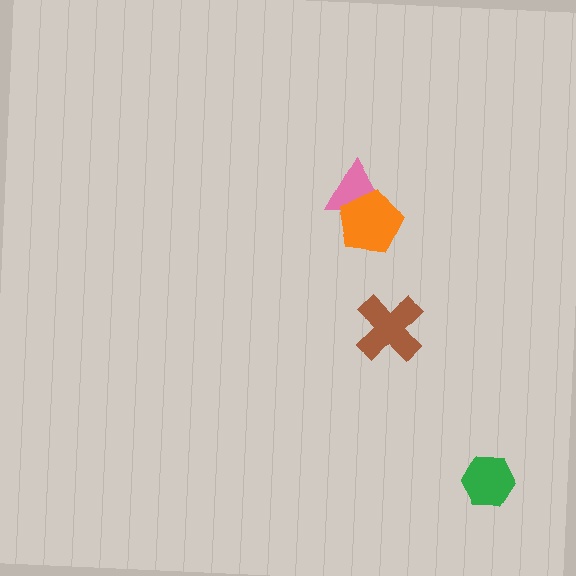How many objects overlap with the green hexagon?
0 objects overlap with the green hexagon.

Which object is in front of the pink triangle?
The orange pentagon is in front of the pink triangle.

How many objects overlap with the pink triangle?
1 object overlaps with the pink triangle.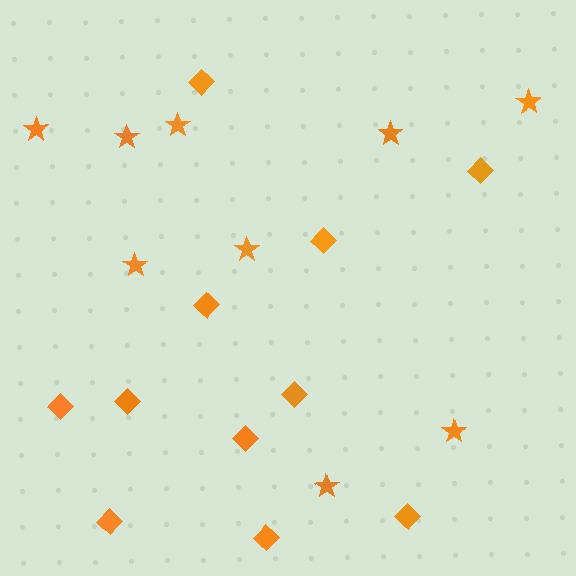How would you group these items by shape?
There are 2 groups: one group of stars (9) and one group of diamonds (11).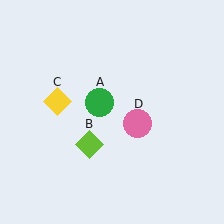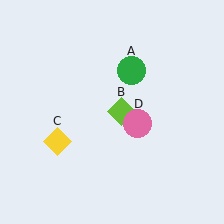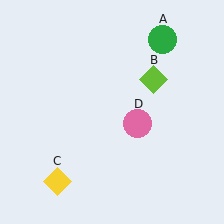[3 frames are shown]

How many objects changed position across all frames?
3 objects changed position: green circle (object A), lime diamond (object B), yellow diamond (object C).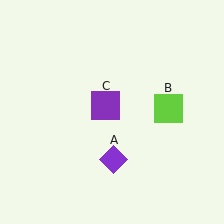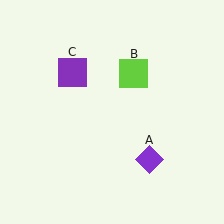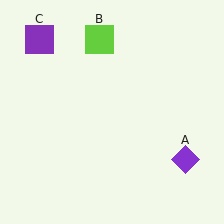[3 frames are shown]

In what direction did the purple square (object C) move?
The purple square (object C) moved up and to the left.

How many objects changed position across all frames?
3 objects changed position: purple diamond (object A), lime square (object B), purple square (object C).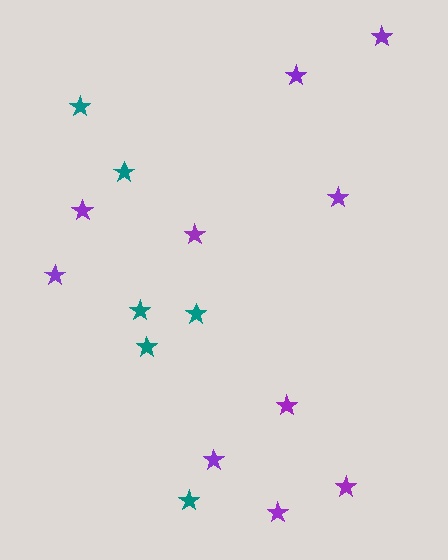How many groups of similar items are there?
There are 2 groups: one group of purple stars (10) and one group of teal stars (6).